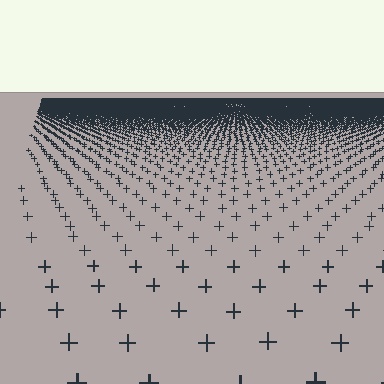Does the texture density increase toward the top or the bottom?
Density increases toward the top.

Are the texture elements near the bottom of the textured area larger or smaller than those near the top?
Larger. Near the bottom, elements are closer to the viewer and appear at a bigger on-screen size.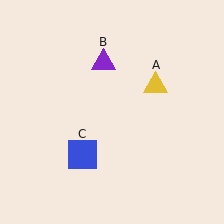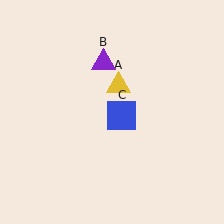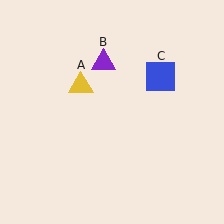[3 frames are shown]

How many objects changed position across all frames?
2 objects changed position: yellow triangle (object A), blue square (object C).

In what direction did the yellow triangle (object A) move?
The yellow triangle (object A) moved left.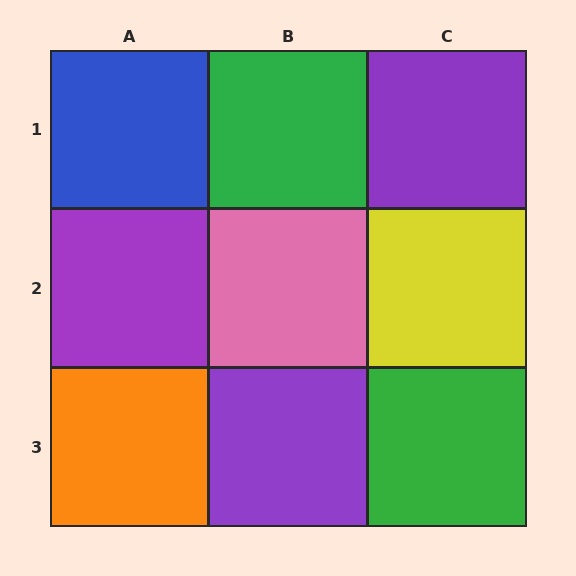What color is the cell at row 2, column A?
Purple.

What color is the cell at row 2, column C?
Yellow.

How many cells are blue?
1 cell is blue.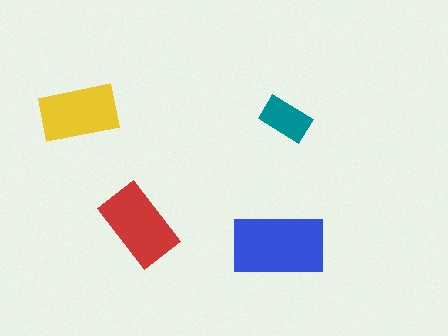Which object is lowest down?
The blue rectangle is bottommost.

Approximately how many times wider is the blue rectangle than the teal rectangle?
About 2 times wider.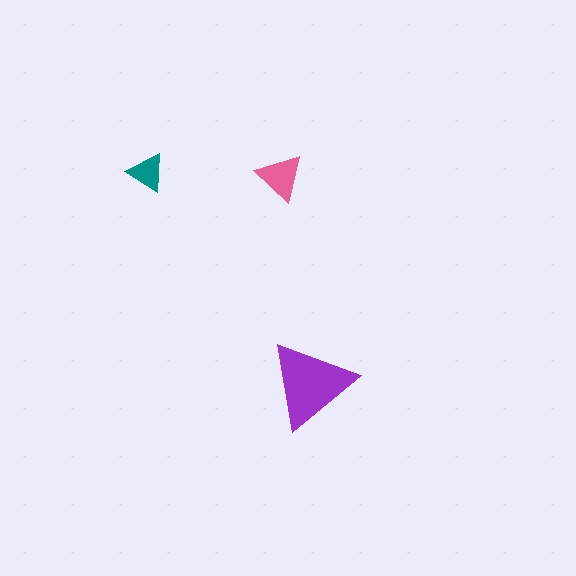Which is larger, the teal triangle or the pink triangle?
The pink one.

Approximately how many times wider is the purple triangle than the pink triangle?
About 2 times wider.